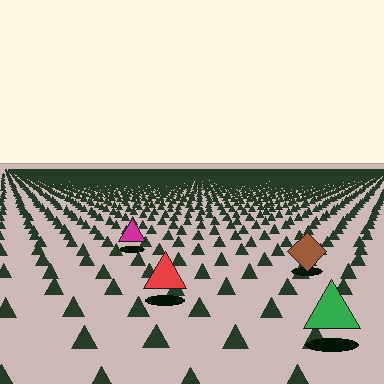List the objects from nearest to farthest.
From nearest to farthest: the green triangle, the red triangle, the brown diamond, the magenta triangle.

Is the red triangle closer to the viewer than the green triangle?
No. The green triangle is closer — you can tell from the texture gradient: the ground texture is coarser near it.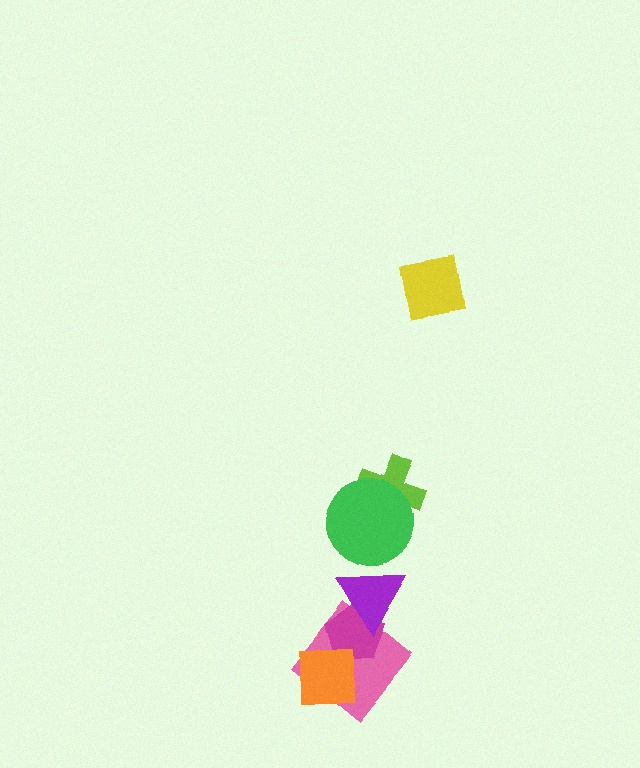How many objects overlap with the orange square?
2 objects overlap with the orange square.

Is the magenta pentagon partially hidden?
Yes, it is partially covered by another shape.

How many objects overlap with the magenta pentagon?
3 objects overlap with the magenta pentagon.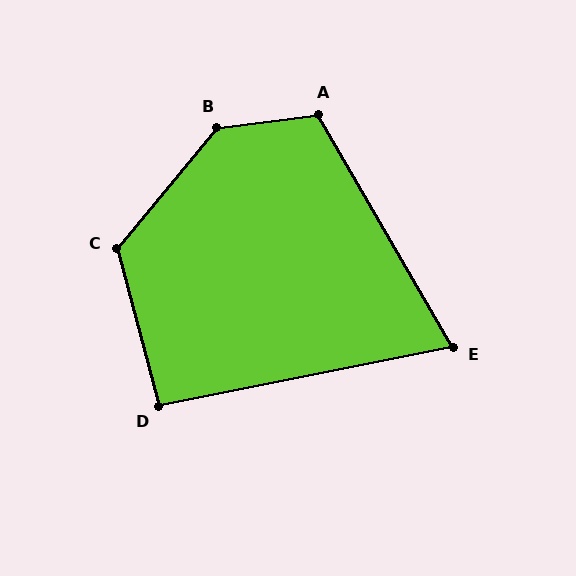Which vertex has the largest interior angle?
B, at approximately 136 degrees.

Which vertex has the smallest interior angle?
E, at approximately 71 degrees.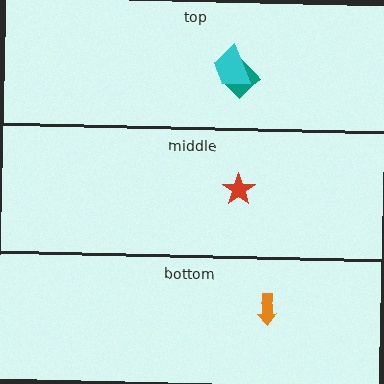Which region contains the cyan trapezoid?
The top region.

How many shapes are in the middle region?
1.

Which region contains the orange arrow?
The bottom region.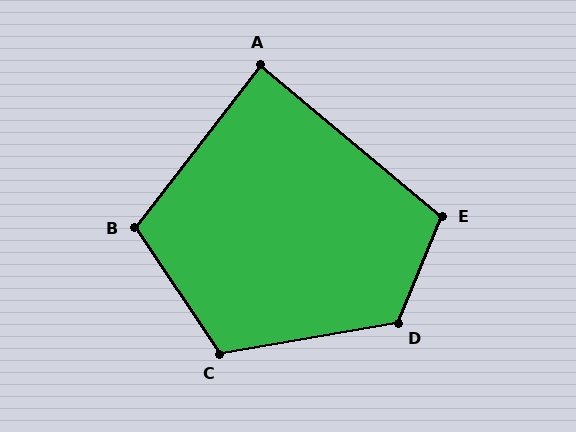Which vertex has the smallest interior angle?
A, at approximately 88 degrees.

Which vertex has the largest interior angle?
D, at approximately 122 degrees.